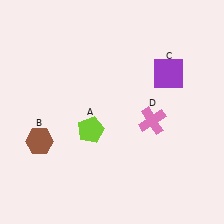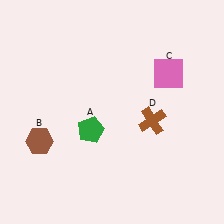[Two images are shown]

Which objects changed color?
A changed from lime to green. C changed from purple to pink. D changed from pink to brown.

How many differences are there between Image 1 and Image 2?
There are 3 differences between the two images.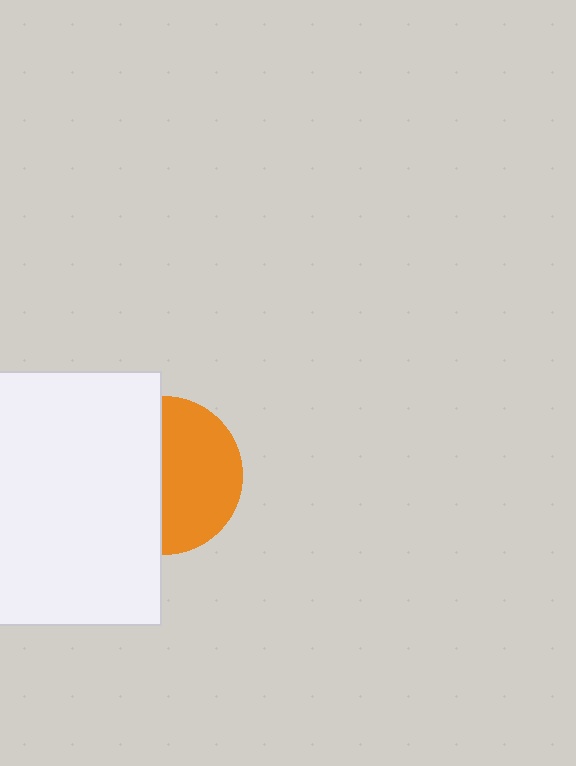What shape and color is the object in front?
The object in front is a white rectangle.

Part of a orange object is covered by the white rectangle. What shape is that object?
It is a circle.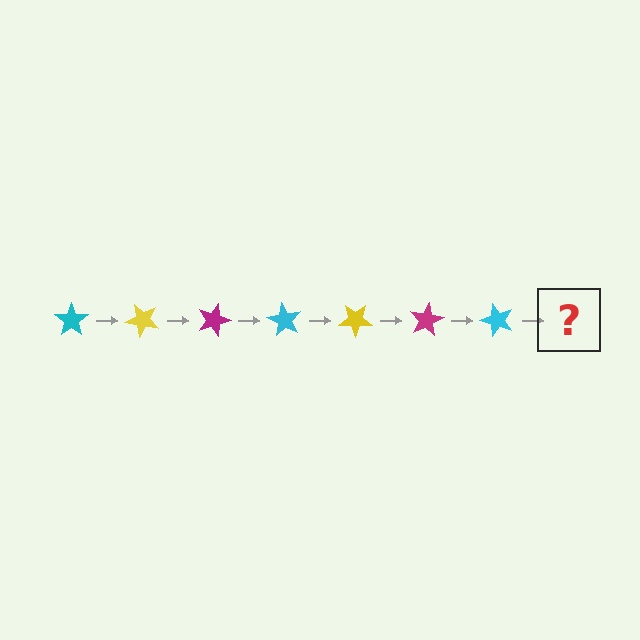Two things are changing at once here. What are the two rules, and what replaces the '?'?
The two rules are that it rotates 45 degrees each step and the color cycles through cyan, yellow, and magenta. The '?' should be a yellow star, rotated 315 degrees from the start.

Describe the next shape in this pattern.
It should be a yellow star, rotated 315 degrees from the start.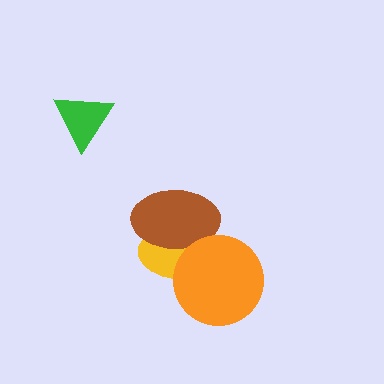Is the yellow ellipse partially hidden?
Yes, it is partially covered by another shape.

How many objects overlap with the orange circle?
2 objects overlap with the orange circle.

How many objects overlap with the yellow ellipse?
2 objects overlap with the yellow ellipse.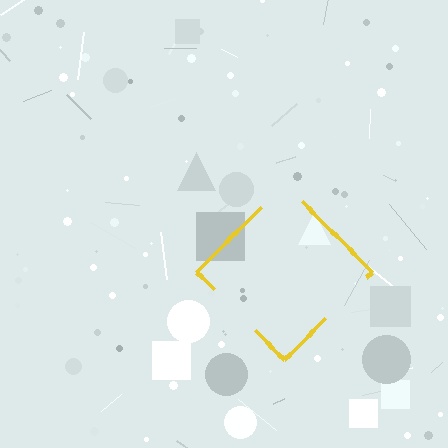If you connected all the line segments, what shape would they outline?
They would outline a diamond.